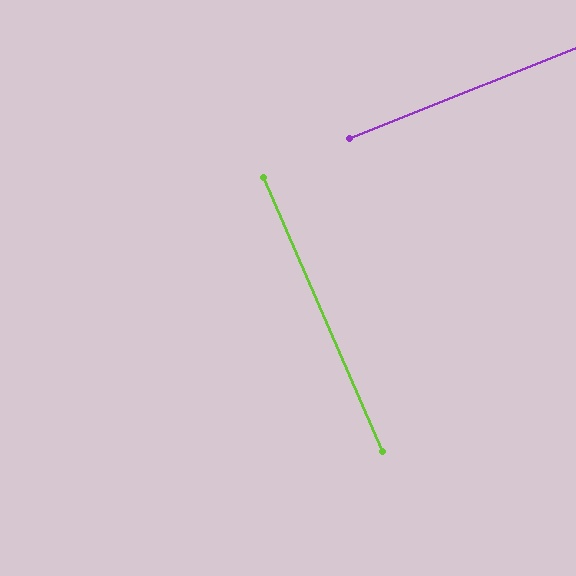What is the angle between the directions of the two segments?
Approximately 88 degrees.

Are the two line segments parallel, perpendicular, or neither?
Perpendicular — they meet at approximately 88°.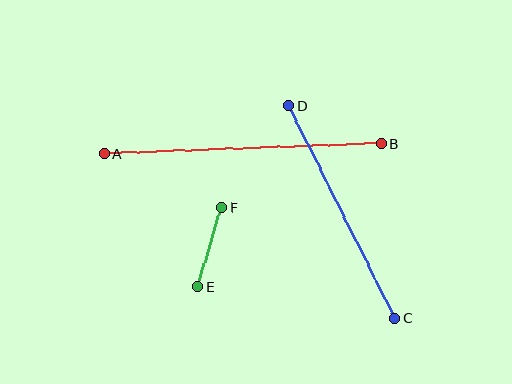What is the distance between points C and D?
The distance is approximately 238 pixels.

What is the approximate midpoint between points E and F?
The midpoint is at approximately (210, 247) pixels.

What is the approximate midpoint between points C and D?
The midpoint is at approximately (342, 212) pixels.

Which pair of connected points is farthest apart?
Points A and B are farthest apart.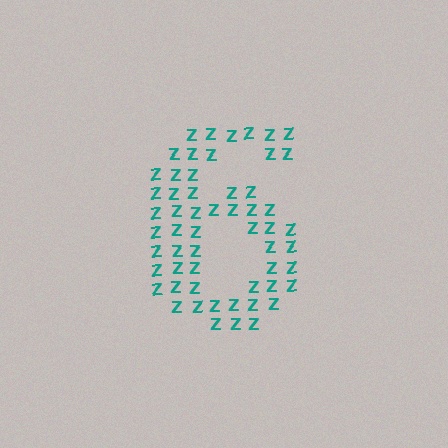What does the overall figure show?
The overall figure shows the digit 6.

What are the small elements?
The small elements are letter Z's.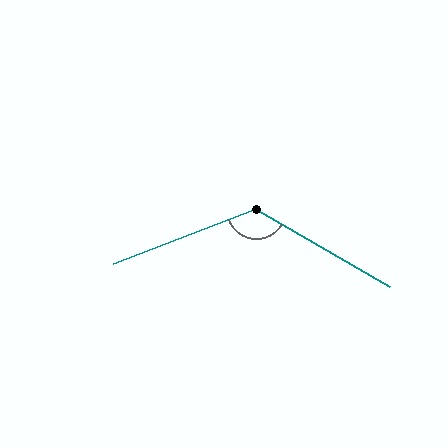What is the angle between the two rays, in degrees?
Approximately 129 degrees.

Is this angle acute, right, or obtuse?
It is obtuse.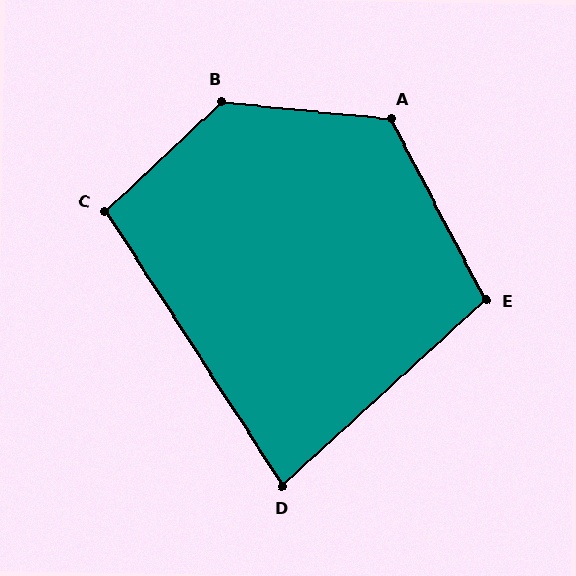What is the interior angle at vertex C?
Approximately 101 degrees (obtuse).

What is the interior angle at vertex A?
Approximately 123 degrees (obtuse).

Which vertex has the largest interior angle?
B, at approximately 131 degrees.